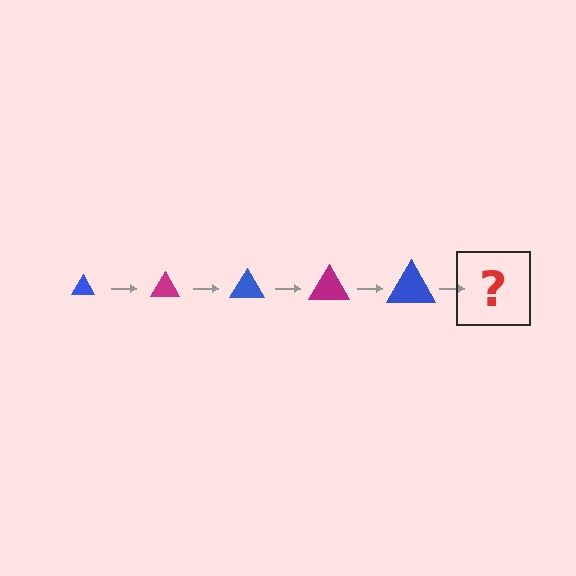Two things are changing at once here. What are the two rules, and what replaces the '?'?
The two rules are that the triangle grows larger each step and the color cycles through blue and magenta. The '?' should be a magenta triangle, larger than the previous one.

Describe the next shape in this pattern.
It should be a magenta triangle, larger than the previous one.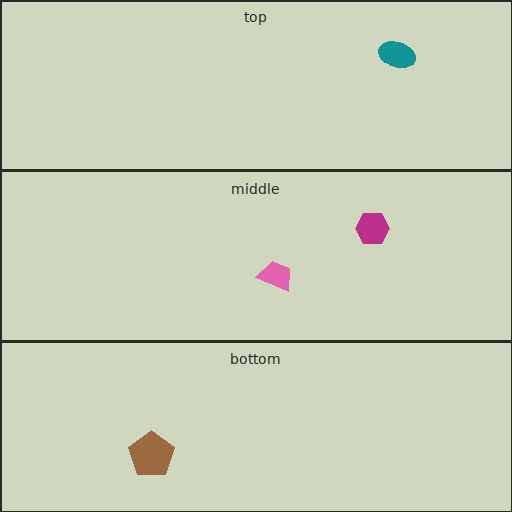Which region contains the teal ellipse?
The top region.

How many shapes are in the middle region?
2.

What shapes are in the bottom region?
The brown pentagon.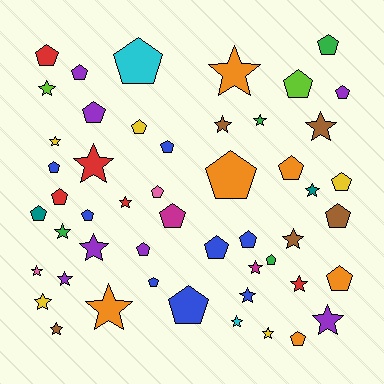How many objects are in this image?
There are 50 objects.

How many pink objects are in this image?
There are 2 pink objects.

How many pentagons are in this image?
There are 27 pentagons.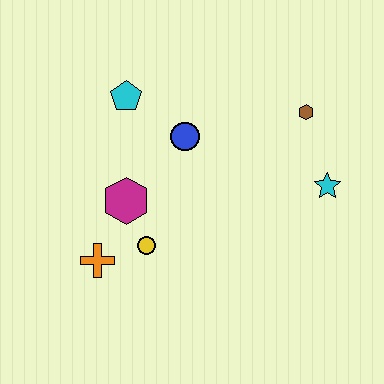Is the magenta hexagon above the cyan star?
No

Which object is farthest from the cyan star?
The orange cross is farthest from the cyan star.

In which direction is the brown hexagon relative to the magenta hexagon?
The brown hexagon is to the right of the magenta hexagon.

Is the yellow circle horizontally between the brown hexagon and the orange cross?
Yes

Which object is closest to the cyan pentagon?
The blue circle is closest to the cyan pentagon.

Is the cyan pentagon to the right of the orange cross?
Yes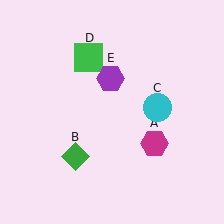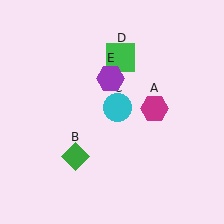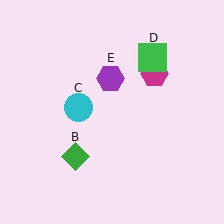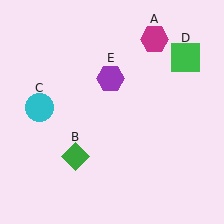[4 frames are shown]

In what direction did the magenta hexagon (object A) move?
The magenta hexagon (object A) moved up.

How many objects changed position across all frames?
3 objects changed position: magenta hexagon (object A), cyan circle (object C), green square (object D).